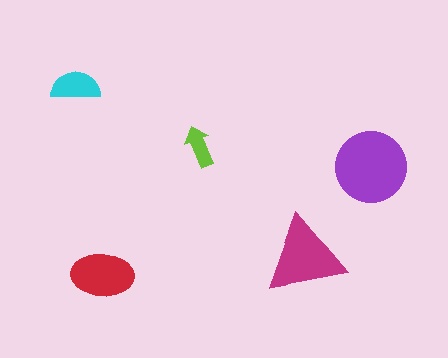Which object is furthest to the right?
The purple circle is rightmost.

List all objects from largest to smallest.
The purple circle, the magenta triangle, the red ellipse, the cyan semicircle, the lime arrow.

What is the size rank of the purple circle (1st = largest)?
1st.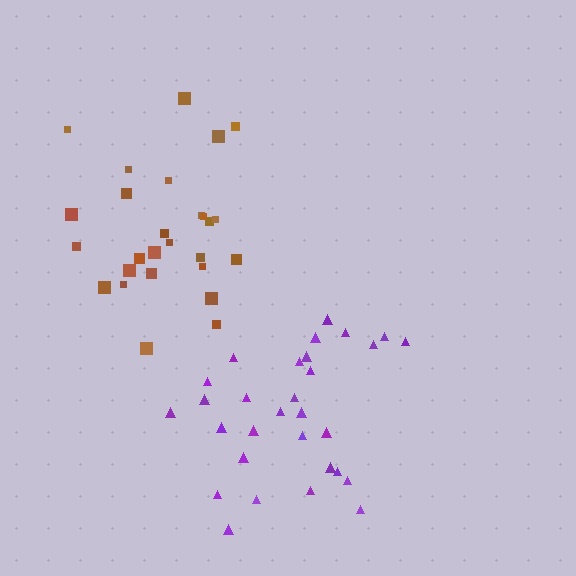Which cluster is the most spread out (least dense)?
Brown.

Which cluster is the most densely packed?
Purple.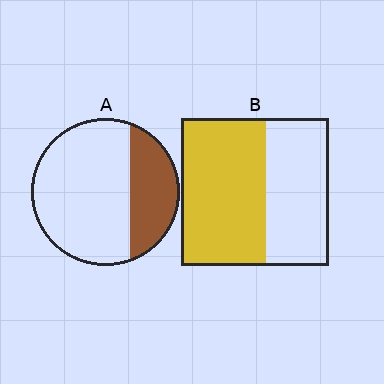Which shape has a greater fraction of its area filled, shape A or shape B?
Shape B.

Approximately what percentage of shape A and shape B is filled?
A is approximately 30% and B is approximately 55%.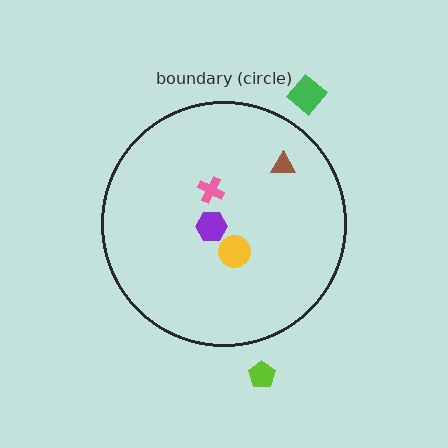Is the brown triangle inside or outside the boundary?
Inside.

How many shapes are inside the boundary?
4 inside, 2 outside.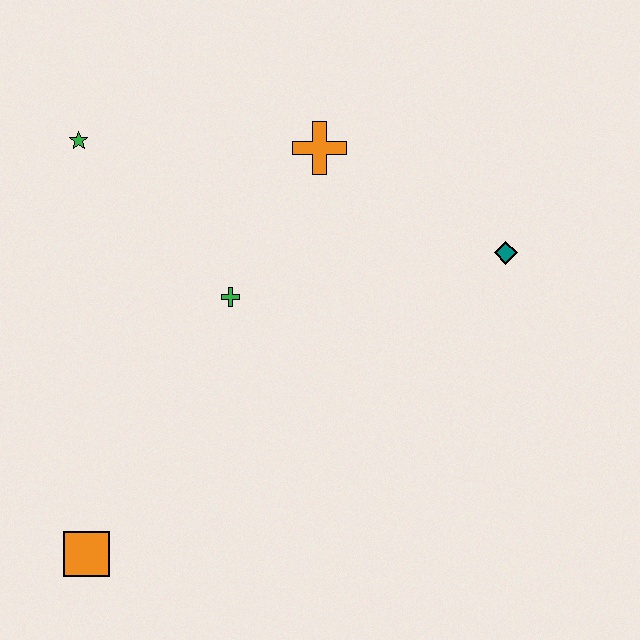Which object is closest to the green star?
The green cross is closest to the green star.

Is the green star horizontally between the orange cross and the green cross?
No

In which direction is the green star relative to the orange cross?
The green star is to the left of the orange cross.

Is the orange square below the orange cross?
Yes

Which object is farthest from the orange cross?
The orange square is farthest from the orange cross.